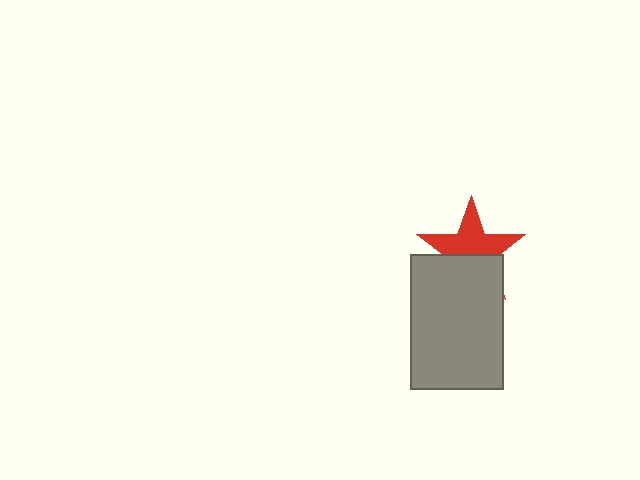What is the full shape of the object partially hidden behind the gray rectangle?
The partially hidden object is a red star.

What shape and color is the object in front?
The object in front is a gray rectangle.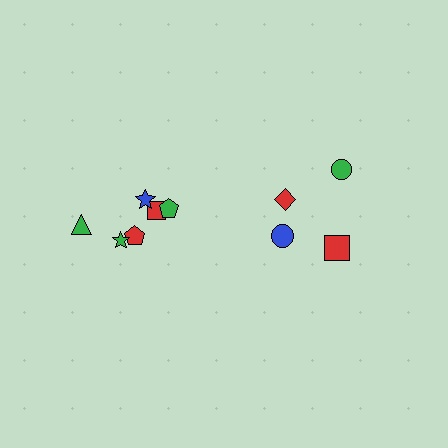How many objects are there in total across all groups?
There are 10 objects.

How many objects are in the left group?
There are 6 objects.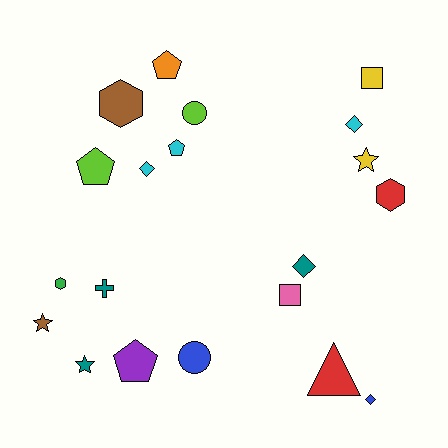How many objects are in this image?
There are 20 objects.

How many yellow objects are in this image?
There are 2 yellow objects.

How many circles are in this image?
There are 2 circles.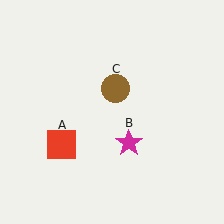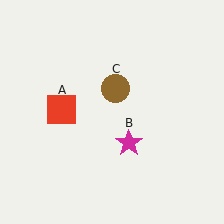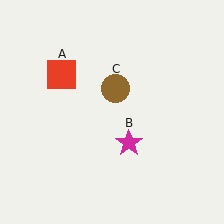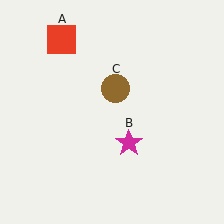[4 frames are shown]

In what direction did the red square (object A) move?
The red square (object A) moved up.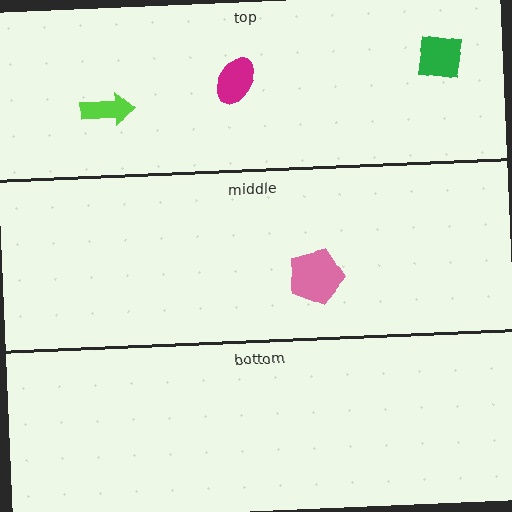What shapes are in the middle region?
The pink pentagon.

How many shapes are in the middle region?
1.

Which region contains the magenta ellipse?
The top region.